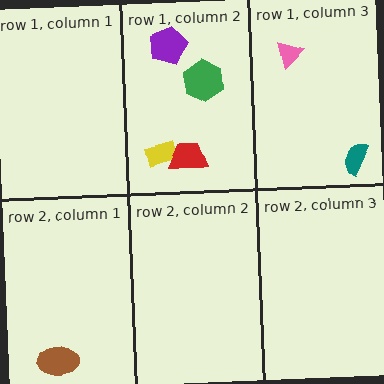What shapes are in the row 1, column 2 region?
The green hexagon, the purple pentagon, the yellow rectangle, the red trapezoid.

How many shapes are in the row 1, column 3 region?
2.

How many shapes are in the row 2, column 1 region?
1.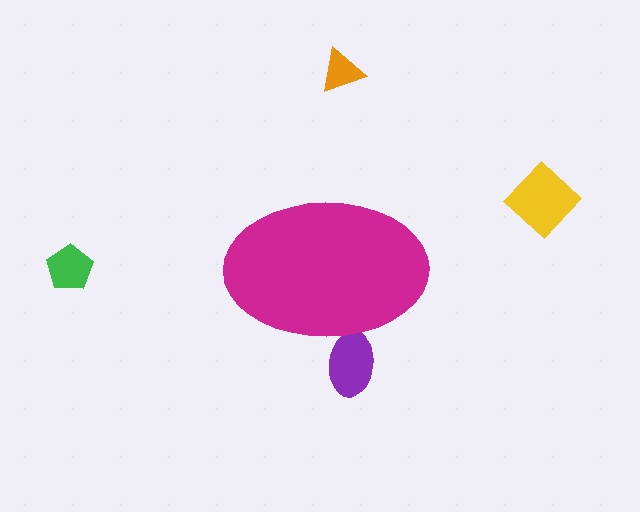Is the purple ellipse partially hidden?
Yes, the purple ellipse is partially hidden behind the magenta ellipse.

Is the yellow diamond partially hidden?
No, the yellow diamond is fully visible.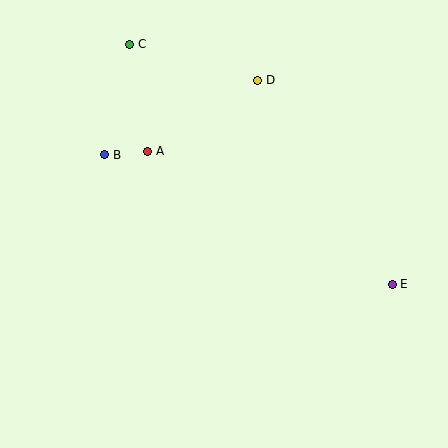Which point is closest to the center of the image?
Point A at (148, 151) is closest to the center.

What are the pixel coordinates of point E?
Point E is at (392, 284).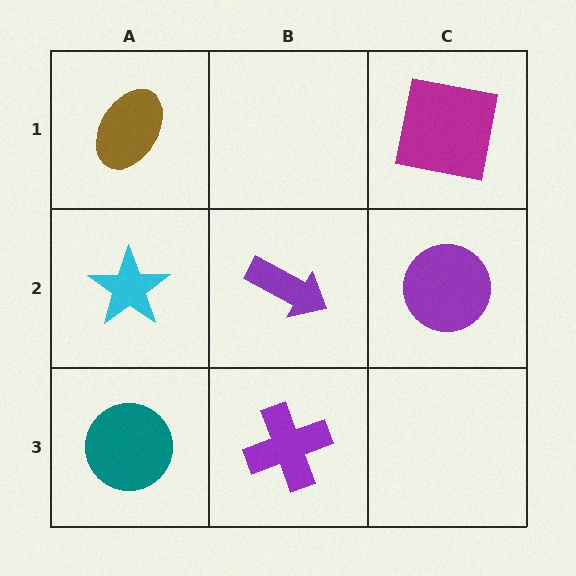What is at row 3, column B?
A purple cross.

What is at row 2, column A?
A cyan star.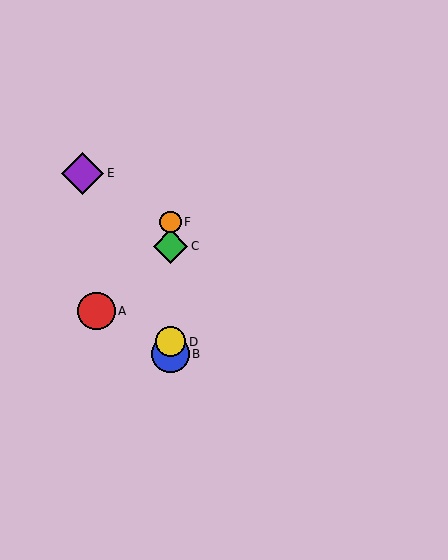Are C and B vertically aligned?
Yes, both are at x≈171.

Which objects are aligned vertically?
Objects B, C, D, F are aligned vertically.